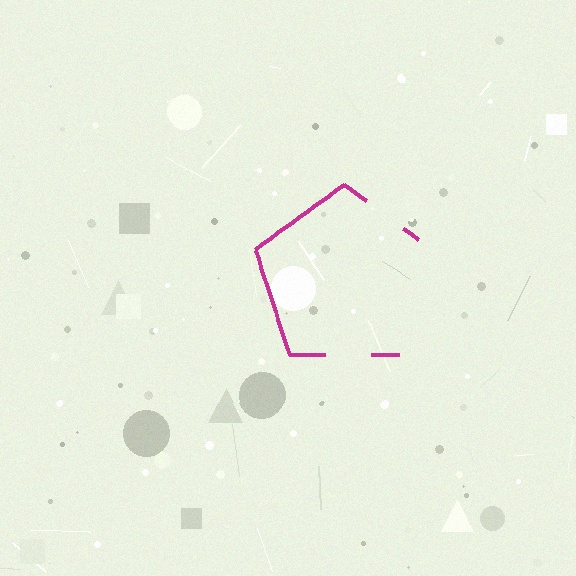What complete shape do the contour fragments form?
The contour fragments form a pentagon.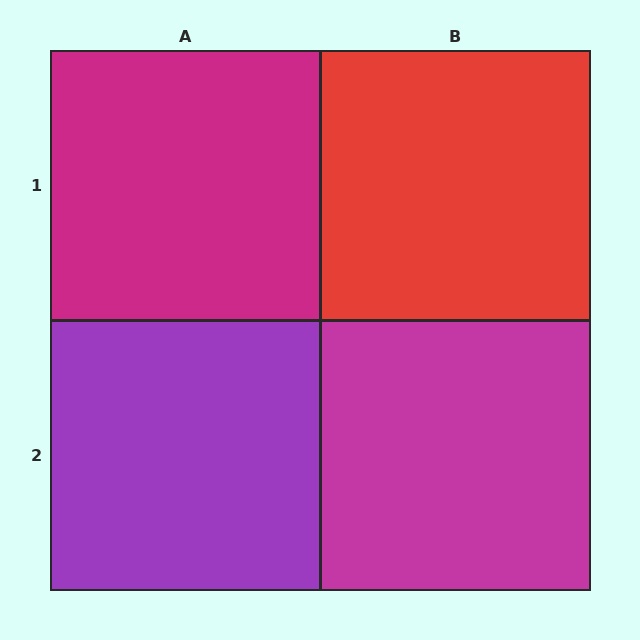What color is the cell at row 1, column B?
Red.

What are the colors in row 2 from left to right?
Purple, magenta.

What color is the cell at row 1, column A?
Magenta.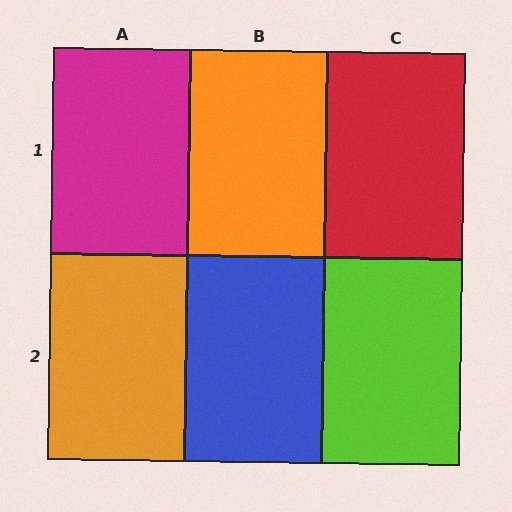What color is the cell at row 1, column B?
Orange.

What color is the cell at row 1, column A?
Magenta.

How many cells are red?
1 cell is red.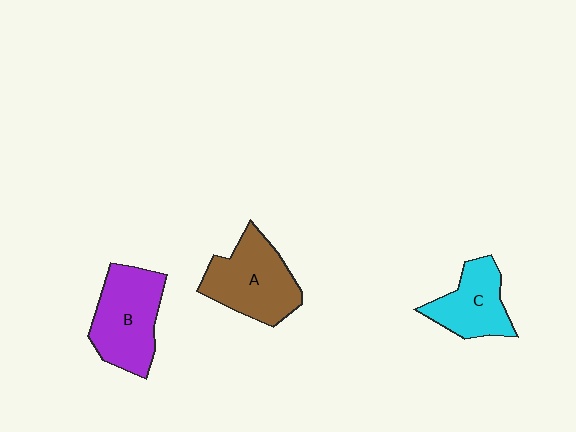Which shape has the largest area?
Shape A (brown).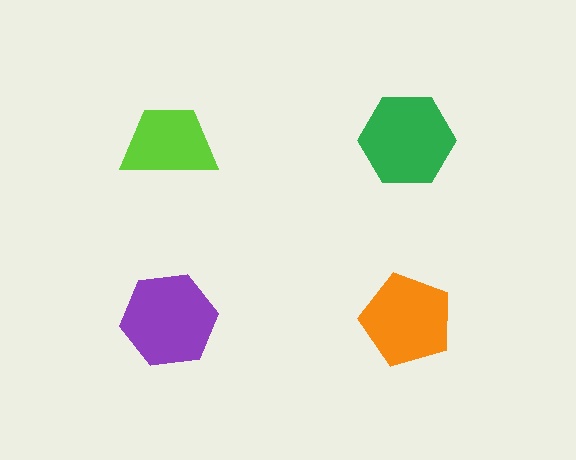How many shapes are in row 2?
2 shapes.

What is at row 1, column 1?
A lime trapezoid.